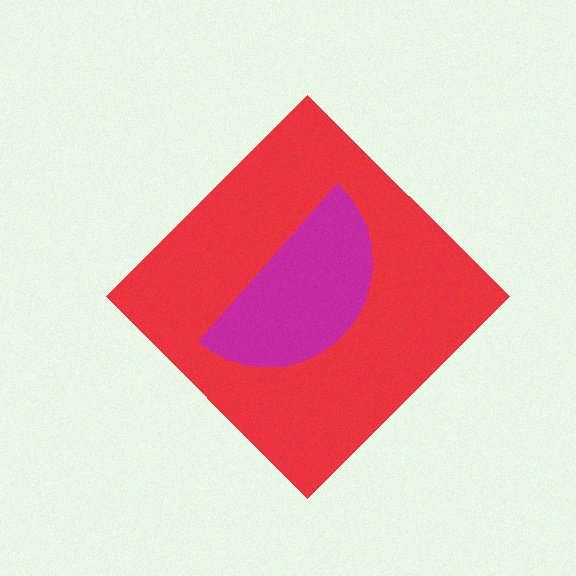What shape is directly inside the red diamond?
The magenta semicircle.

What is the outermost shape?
The red diamond.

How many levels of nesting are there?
2.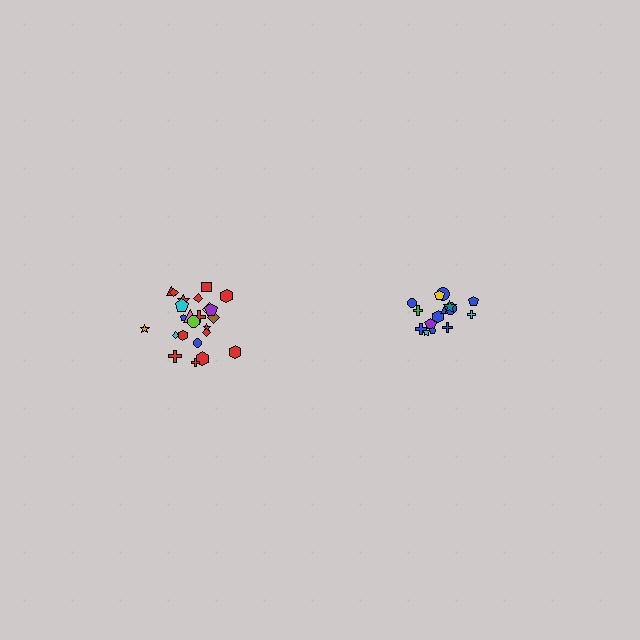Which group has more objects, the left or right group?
The left group.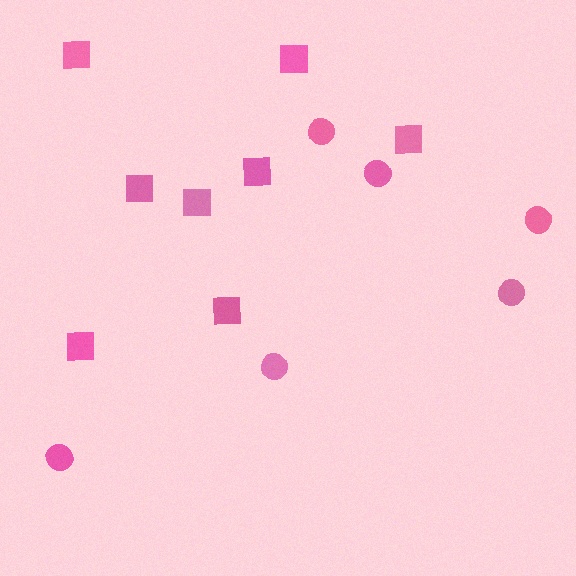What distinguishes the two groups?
There are 2 groups: one group of circles (6) and one group of squares (8).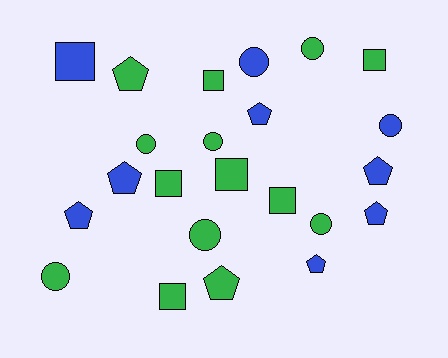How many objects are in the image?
There are 23 objects.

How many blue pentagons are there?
There are 6 blue pentagons.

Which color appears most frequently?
Green, with 14 objects.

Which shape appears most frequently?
Pentagon, with 8 objects.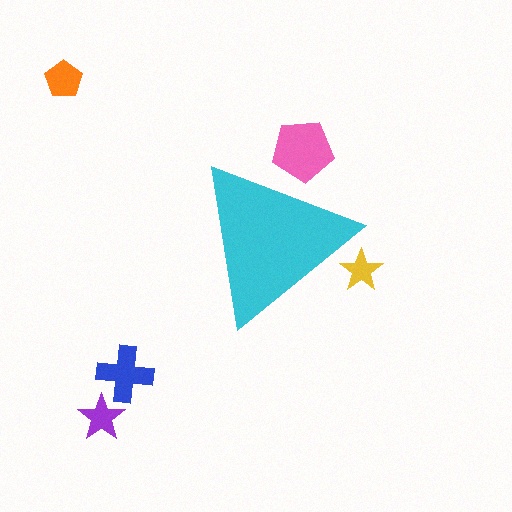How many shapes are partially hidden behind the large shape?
2 shapes are partially hidden.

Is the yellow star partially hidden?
Yes, the yellow star is partially hidden behind the cyan triangle.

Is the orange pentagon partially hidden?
No, the orange pentagon is fully visible.